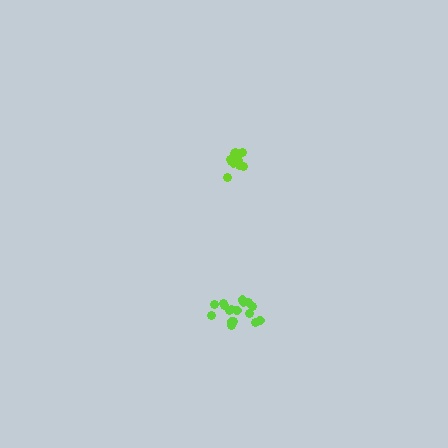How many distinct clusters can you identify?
There are 2 distinct clusters.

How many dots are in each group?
Group 1: 17 dots, Group 2: 12 dots (29 total).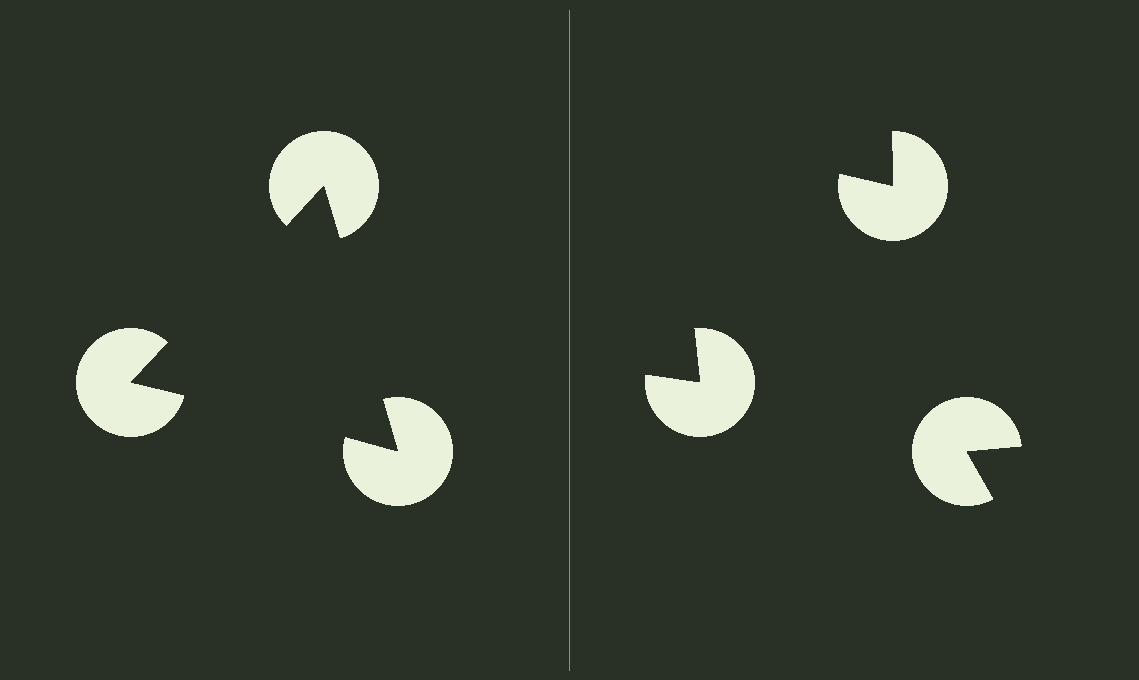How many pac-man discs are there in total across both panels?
6 — 3 on each side.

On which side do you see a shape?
An illusory triangle appears on the left side. On the right side the wedge cuts are rotated, so no coherent shape forms.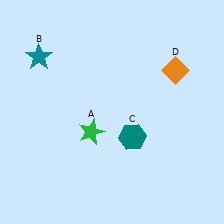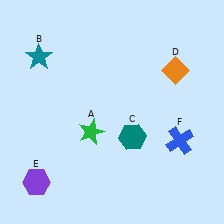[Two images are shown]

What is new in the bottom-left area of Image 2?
A purple hexagon (E) was added in the bottom-left area of Image 2.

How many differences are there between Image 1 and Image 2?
There are 2 differences between the two images.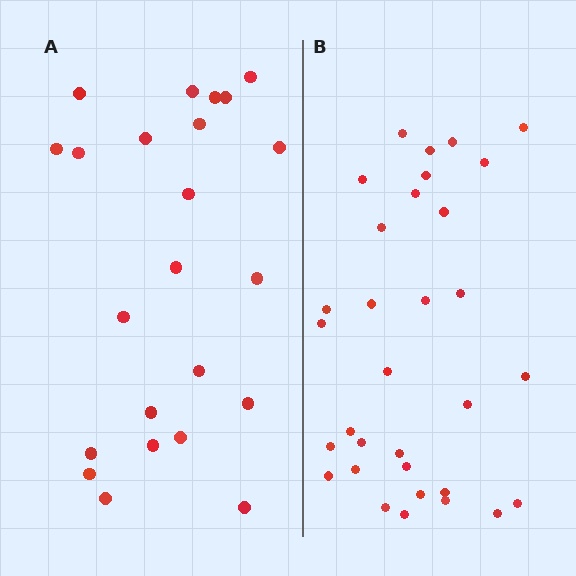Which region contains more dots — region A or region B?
Region B (the right region) has more dots.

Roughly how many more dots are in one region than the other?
Region B has roughly 8 or so more dots than region A.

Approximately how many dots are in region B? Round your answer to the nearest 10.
About 30 dots. (The exact count is 32, which rounds to 30.)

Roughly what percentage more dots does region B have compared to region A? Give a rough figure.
About 40% more.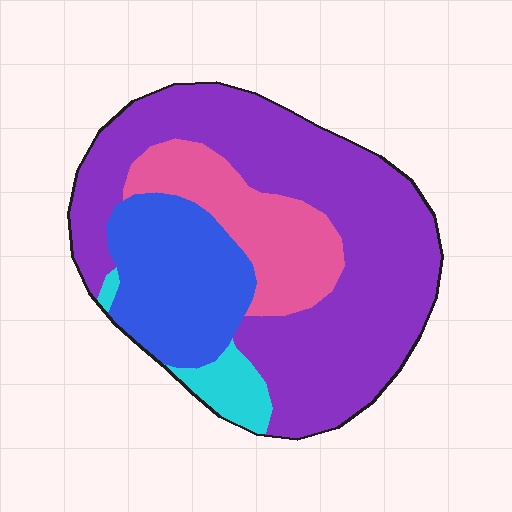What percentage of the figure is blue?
Blue takes up about one fifth (1/5) of the figure.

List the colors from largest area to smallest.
From largest to smallest: purple, blue, pink, cyan.